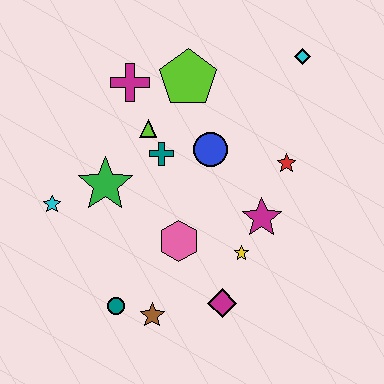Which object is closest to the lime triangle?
The teal cross is closest to the lime triangle.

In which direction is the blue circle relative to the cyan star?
The blue circle is to the right of the cyan star.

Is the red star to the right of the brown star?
Yes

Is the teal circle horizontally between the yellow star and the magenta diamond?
No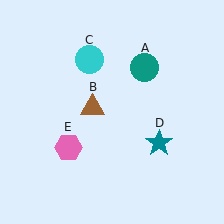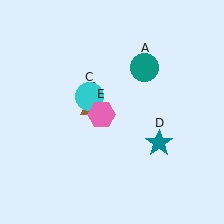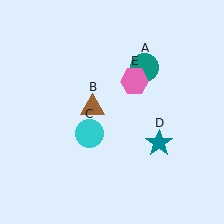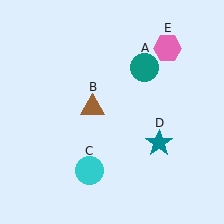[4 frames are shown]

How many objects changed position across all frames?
2 objects changed position: cyan circle (object C), pink hexagon (object E).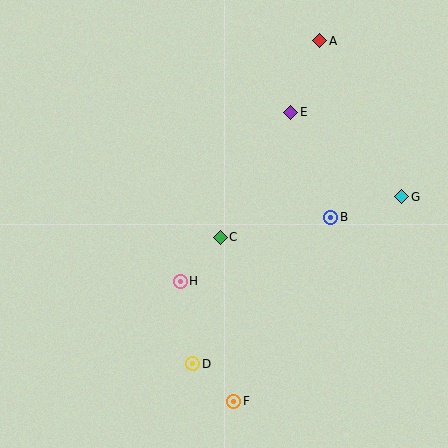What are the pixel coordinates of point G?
Point G is at (402, 197).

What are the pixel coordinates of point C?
Point C is at (220, 237).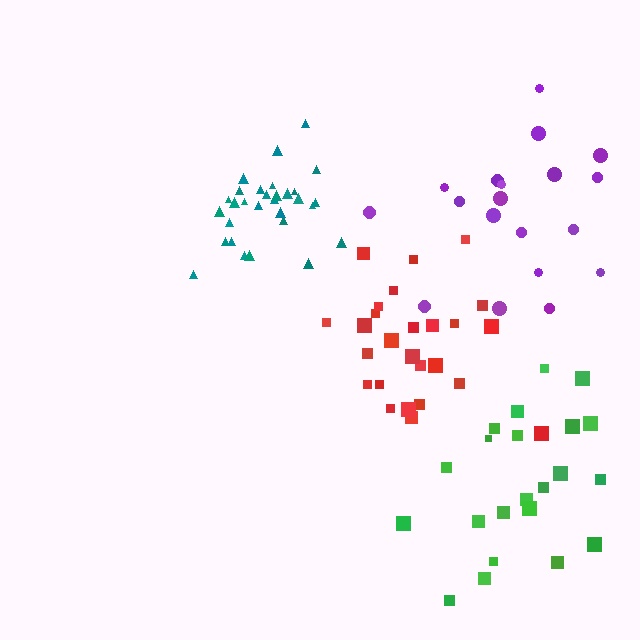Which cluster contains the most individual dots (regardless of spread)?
Teal (30).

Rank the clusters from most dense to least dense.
teal, red, green, purple.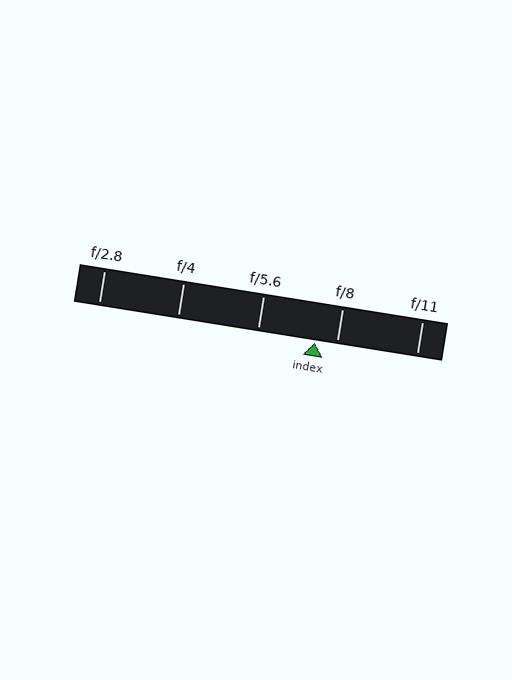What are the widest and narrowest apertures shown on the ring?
The widest aperture shown is f/2.8 and the narrowest is f/11.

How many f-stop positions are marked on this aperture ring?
There are 5 f-stop positions marked.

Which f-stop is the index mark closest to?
The index mark is closest to f/8.